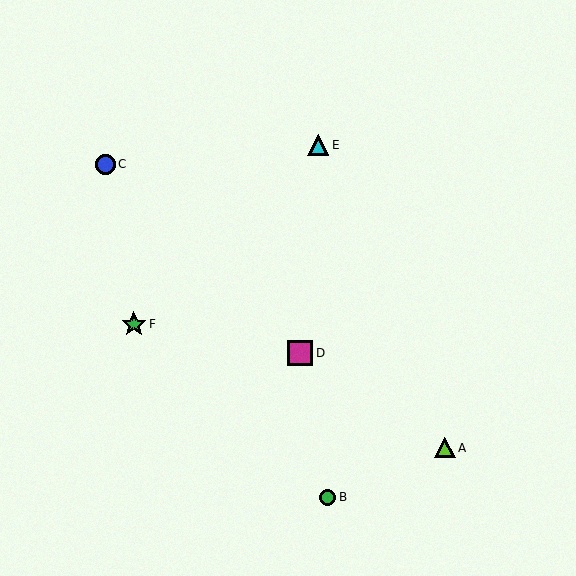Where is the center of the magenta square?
The center of the magenta square is at (300, 353).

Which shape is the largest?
The magenta square (labeled D) is the largest.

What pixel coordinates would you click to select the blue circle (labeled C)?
Click at (105, 164) to select the blue circle C.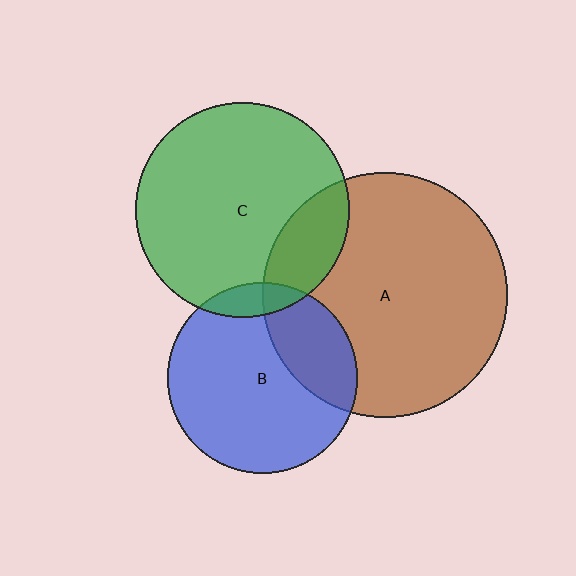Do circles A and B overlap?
Yes.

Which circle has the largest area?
Circle A (brown).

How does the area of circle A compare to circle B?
Approximately 1.7 times.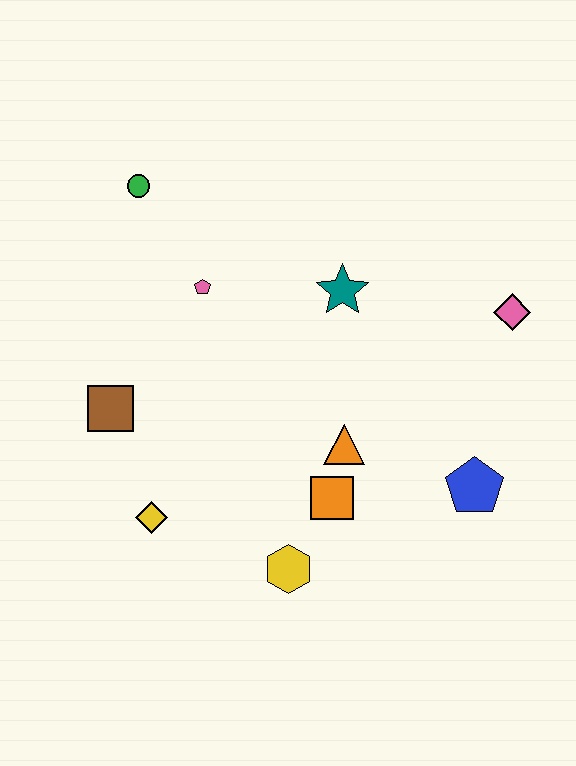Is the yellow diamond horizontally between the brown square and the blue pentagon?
Yes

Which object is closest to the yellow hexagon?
The orange square is closest to the yellow hexagon.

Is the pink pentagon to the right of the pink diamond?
No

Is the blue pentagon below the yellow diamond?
No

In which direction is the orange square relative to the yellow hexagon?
The orange square is above the yellow hexagon.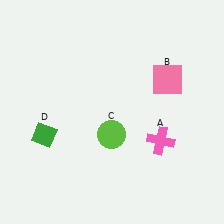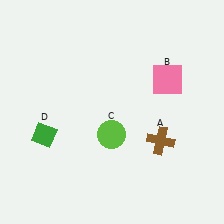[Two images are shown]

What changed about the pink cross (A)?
In Image 1, A is pink. In Image 2, it changed to brown.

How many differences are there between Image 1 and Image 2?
There is 1 difference between the two images.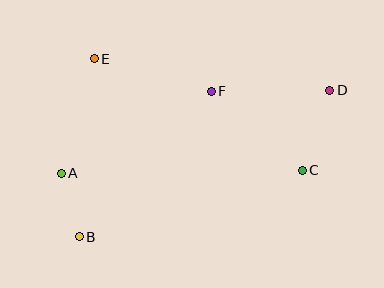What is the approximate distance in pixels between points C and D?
The distance between C and D is approximately 84 pixels.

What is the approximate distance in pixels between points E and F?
The distance between E and F is approximately 121 pixels.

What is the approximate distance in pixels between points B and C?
The distance between B and C is approximately 233 pixels.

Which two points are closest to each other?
Points A and B are closest to each other.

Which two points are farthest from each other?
Points B and D are farthest from each other.